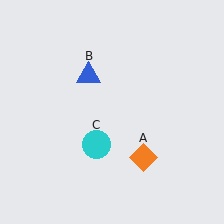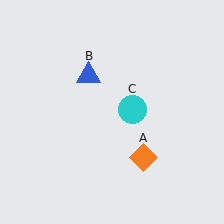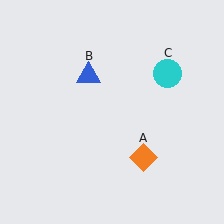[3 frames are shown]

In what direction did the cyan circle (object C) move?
The cyan circle (object C) moved up and to the right.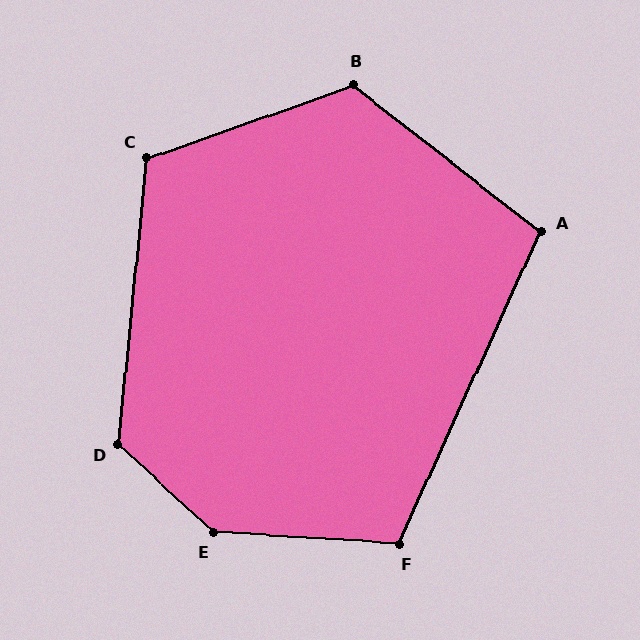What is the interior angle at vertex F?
Approximately 111 degrees (obtuse).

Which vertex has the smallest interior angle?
A, at approximately 104 degrees.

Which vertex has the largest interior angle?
E, at approximately 141 degrees.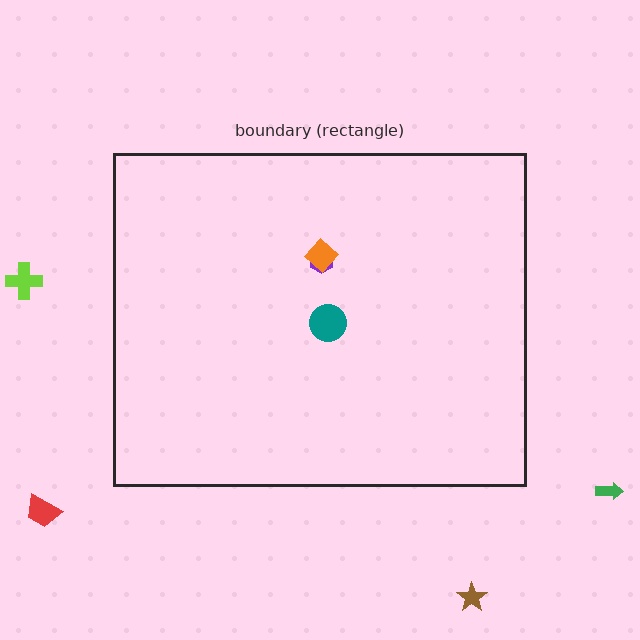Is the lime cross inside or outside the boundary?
Outside.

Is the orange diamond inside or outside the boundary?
Inside.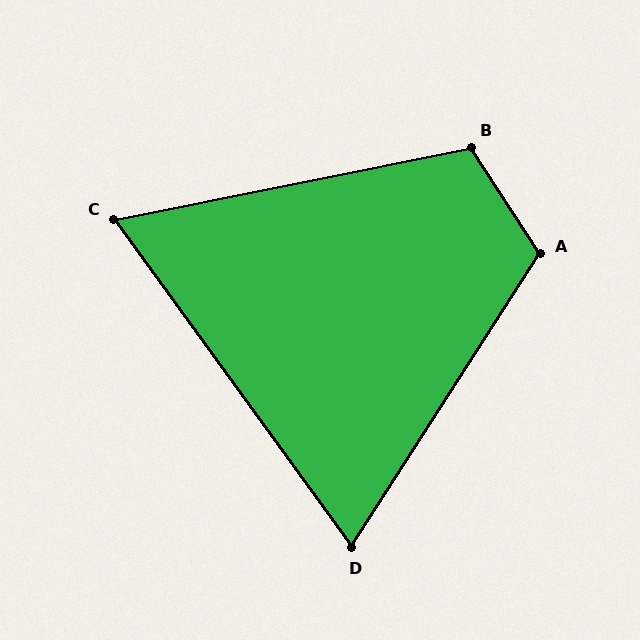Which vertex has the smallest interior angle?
C, at approximately 65 degrees.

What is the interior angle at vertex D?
Approximately 69 degrees (acute).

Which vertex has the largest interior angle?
A, at approximately 115 degrees.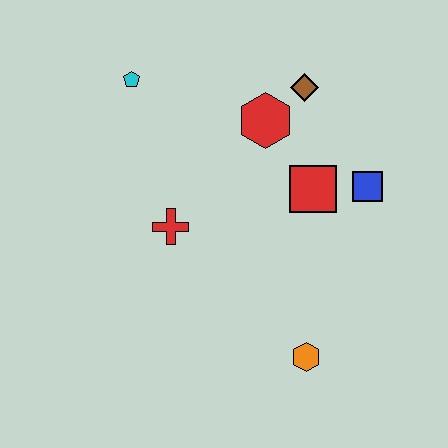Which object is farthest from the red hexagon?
The orange hexagon is farthest from the red hexagon.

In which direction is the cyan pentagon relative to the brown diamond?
The cyan pentagon is to the left of the brown diamond.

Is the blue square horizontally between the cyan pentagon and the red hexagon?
No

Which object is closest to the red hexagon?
The brown diamond is closest to the red hexagon.